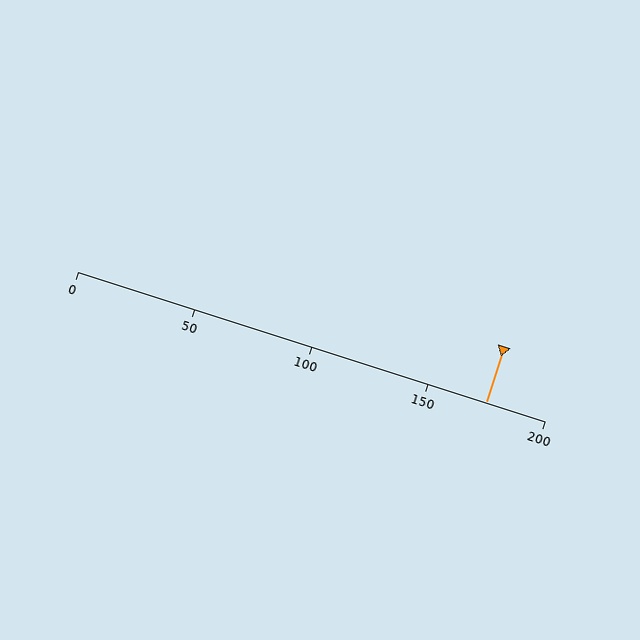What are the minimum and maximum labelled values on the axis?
The axis runs from 0 to 200.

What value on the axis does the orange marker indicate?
The marker indicates approximately 175.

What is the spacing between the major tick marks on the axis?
The major ticks are spaced 50 apart.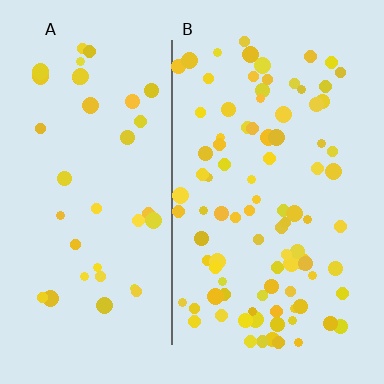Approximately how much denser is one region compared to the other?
Approximately 2.3× — region B over region A.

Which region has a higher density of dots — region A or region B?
B (the right).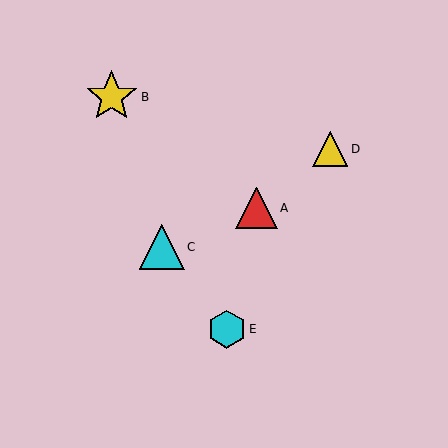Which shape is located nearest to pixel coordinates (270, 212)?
The red triangle (labeled A) at (257, 208) is nearest to that location.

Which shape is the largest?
The yellow star (labeled B) is the largest.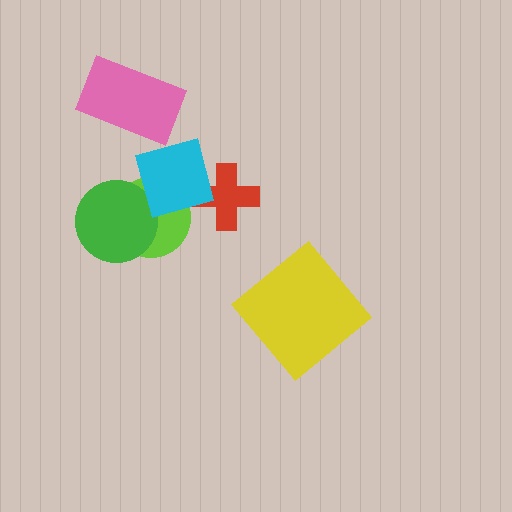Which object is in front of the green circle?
The cyan diamond is in front of the green circle.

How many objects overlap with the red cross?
1 object overlaps with the red cross.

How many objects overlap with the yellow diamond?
0 objects overlap with the yellow diamond.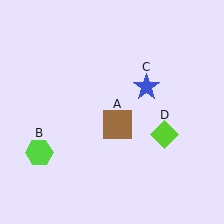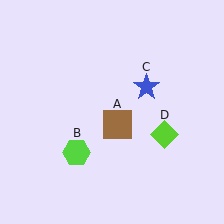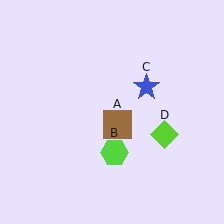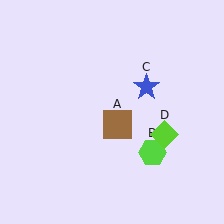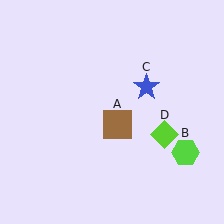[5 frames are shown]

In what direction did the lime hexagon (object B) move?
The lime hexagon (object B) moved right.